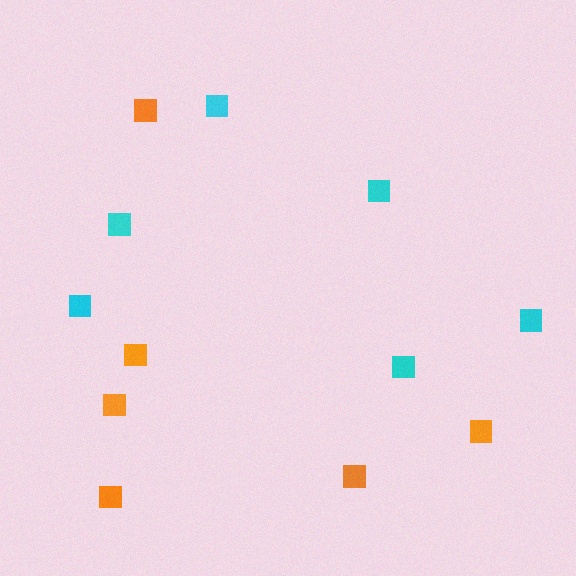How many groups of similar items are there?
There are 2 groups: one group of cyan squares (6) and one group of orange squares (6).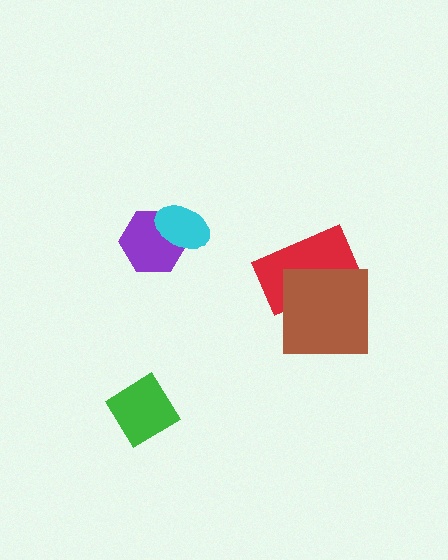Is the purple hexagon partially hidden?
Yes, it is partially covered by another shape.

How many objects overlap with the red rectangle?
1 object overlaps with the red rectangle.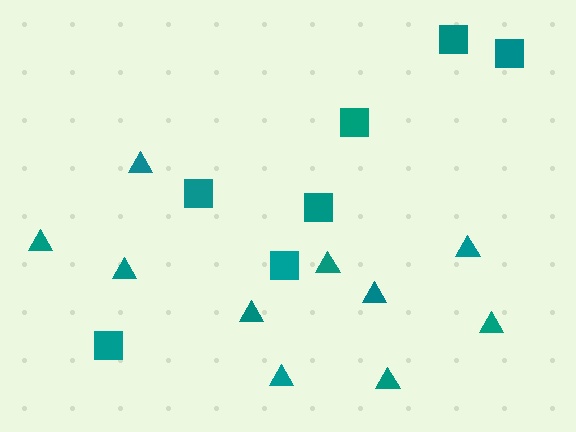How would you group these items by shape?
There are 2 groups: one group of triangles (10) and one group of squares (7).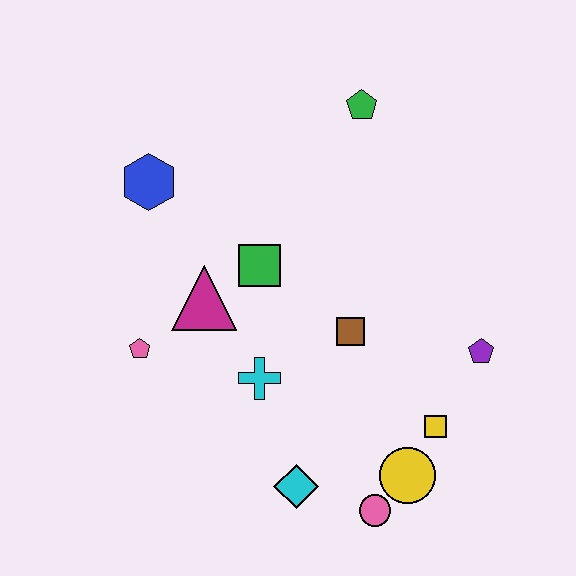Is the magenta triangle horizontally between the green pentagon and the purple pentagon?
No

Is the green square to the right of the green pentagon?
No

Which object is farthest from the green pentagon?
The pink circle is farthest from the green pentagon.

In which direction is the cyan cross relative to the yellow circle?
The cyan cross is to the left of the yellow circle.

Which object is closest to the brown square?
The cyan cross is closest to the brown square.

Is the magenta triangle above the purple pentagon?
Yes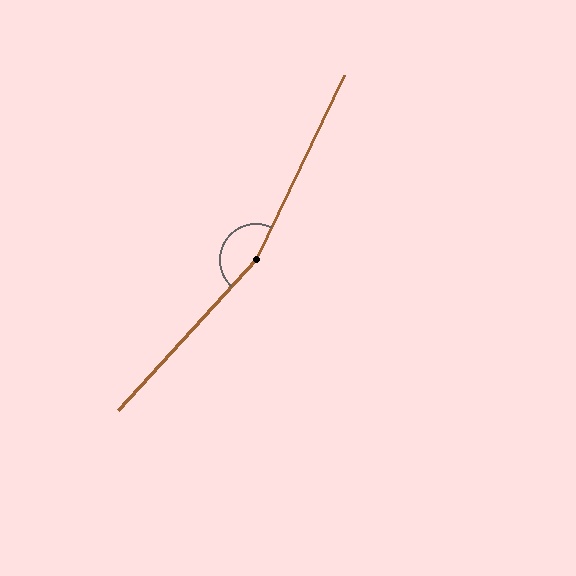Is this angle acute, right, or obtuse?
It is obtuse.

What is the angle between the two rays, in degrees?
Approximately 163 degrees.